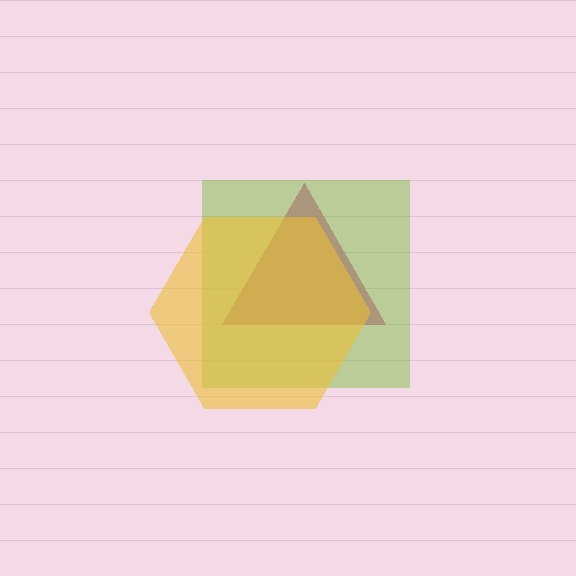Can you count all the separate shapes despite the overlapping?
Yes, there are 3 separate shapes.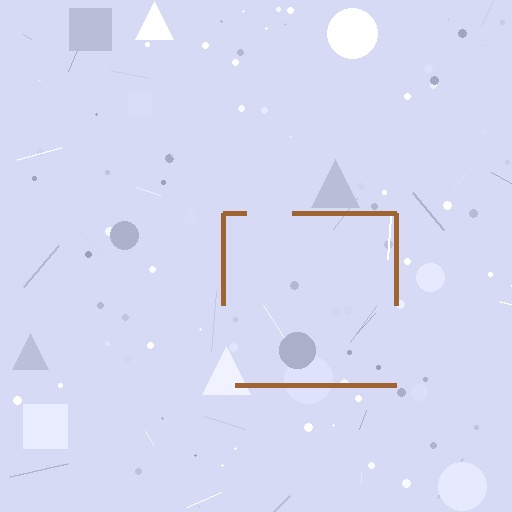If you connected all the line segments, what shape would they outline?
They would outline a square.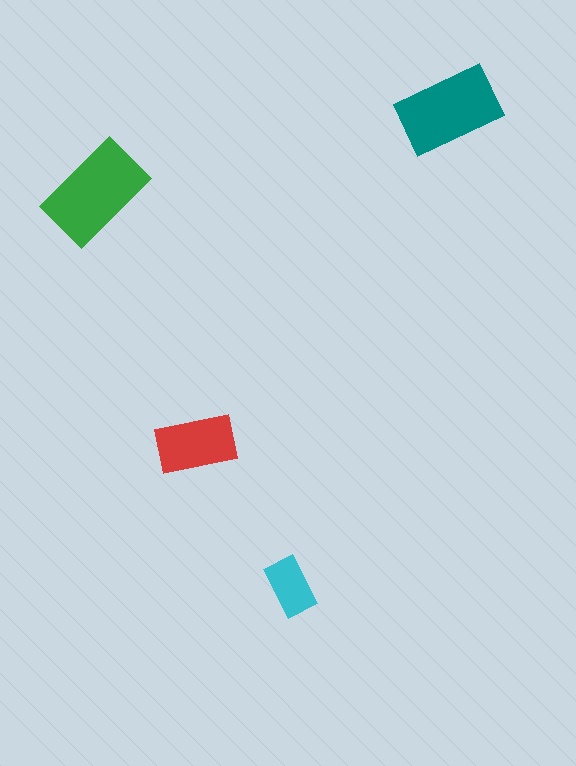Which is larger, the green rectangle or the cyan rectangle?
The green one.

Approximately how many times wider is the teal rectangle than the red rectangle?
About 1.5 times wider.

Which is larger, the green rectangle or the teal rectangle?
The green one.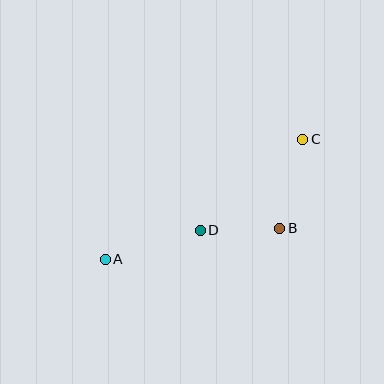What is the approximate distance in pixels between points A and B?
The distance between A and B is approximately 178 pixels.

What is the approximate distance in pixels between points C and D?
The distance between C and D is approximately 137 pixels.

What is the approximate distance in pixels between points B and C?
The distance between B and C is approximately 92 pixels.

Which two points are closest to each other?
Points B and D are closest to each other.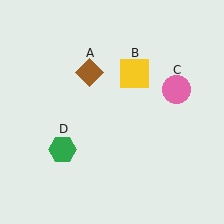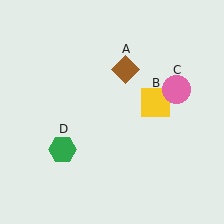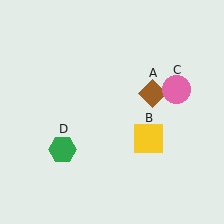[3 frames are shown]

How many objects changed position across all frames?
2 objects changed position: brown diamond (object A), yellow square (object B).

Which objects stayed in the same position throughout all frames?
Pink circle (object C) and green hexagon (object D) remained stationary.